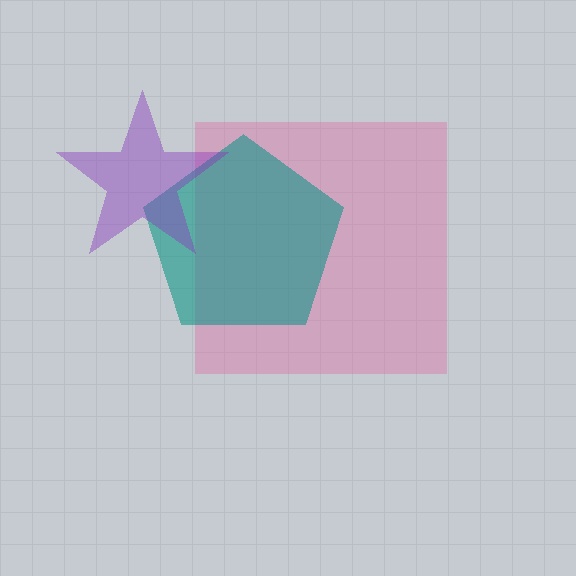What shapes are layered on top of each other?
The layered shapes are: a pink square, a teal pentagon, a purple star.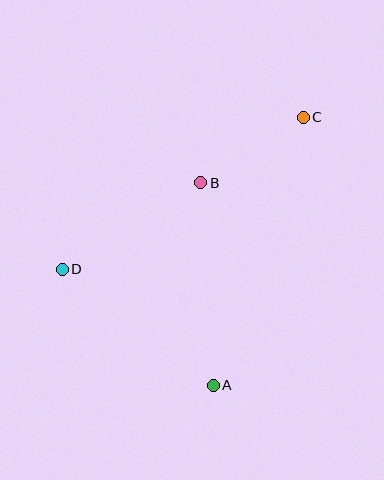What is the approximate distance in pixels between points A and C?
The distance between A and C is approximately 283 pixels.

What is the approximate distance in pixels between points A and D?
The distance between A and D is approximately 190 pixels.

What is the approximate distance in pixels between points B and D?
The distance between B and D is approximately 163 pixels.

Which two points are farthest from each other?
Points C and D are farthest from each other.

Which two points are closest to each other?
Points B and C are closest to each other.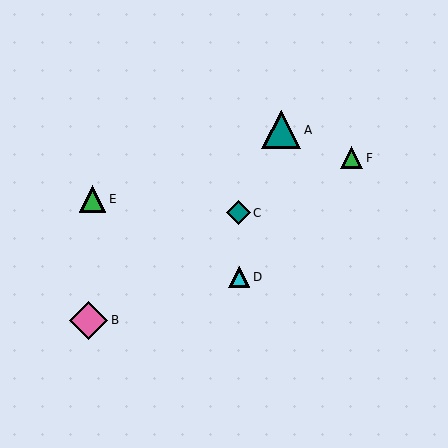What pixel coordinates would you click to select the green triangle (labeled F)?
Click at (352, 158) to select the green triangle F.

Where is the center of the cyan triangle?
The center of the cyan triangle is at (239, 277).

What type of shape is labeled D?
Shape D is a cyan triangle.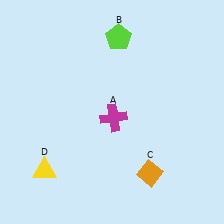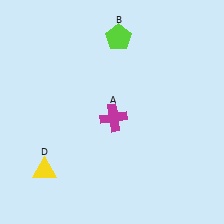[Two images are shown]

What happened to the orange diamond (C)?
The orange diamond (C) was removed in Image 2. It was in the bottom-right area of Image 1.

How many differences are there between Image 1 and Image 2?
There is 1 difference between the two images.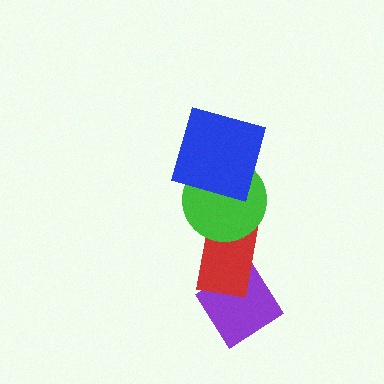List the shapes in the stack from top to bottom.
From top to bottom: the blue square, the green circle, the red rectangle, the purple diamond.